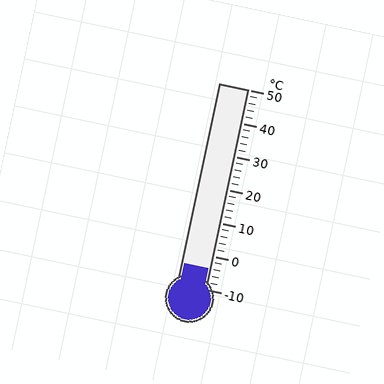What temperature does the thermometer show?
The thermometer shows approximately -4°C.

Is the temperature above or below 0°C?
The temperature is below 0°C.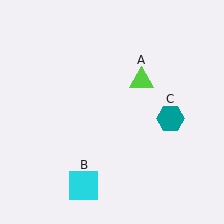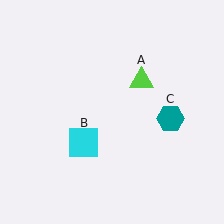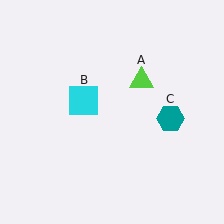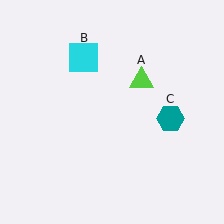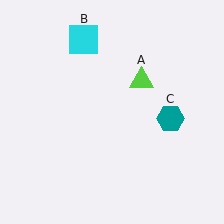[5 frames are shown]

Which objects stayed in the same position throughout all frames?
Lime triangle (object A) and teal hexagon (object C) remained stationary.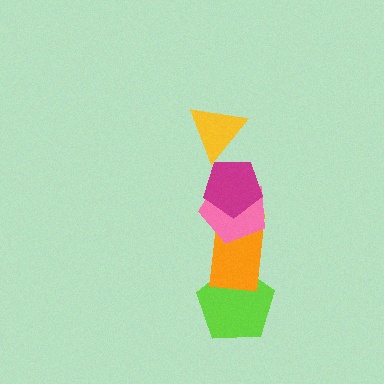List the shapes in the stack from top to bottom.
From top to bottom: the yellow triangle, the magenta pentagon, the pink pentagon, the orange rectangle, the lime pentagon.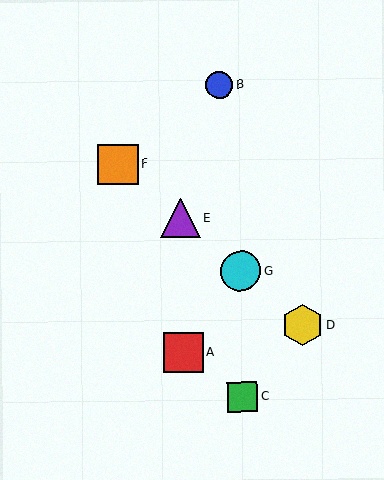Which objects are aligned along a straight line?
Objects D, E, F, G are aligned along a straight line.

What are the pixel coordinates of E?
Object E is at (180, 218).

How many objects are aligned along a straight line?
4 objects (D, E, F, G) are aligned along a straight line.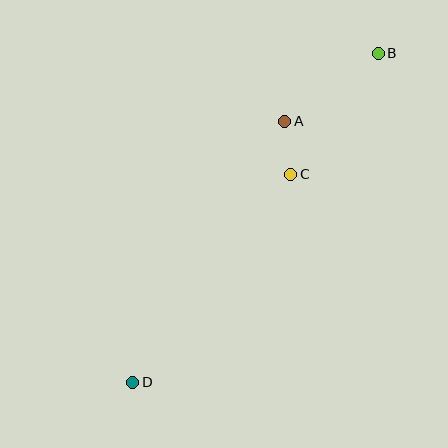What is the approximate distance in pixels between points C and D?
The distance between C and D is approximately 261 pixels.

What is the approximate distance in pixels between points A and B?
The distance between A and B is approximately 115 pixels.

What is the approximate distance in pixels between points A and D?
The distance between A and D is approximately 302 pixels.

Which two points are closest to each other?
Points A and C are closest to each other.